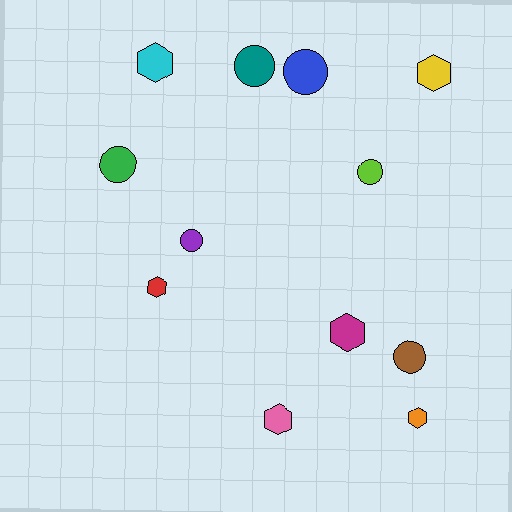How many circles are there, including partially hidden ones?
There are 6 circles.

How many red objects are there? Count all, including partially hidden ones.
There is 1 red object.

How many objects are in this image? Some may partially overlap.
There are 12 objects.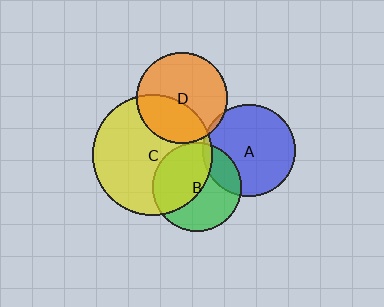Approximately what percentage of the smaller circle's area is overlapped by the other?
Approximately 5%.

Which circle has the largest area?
Circle C (yellow).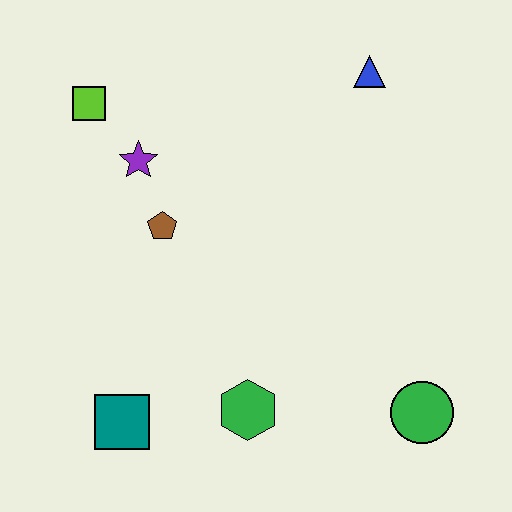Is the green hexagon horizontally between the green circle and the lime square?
Yes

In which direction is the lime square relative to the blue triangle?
The lime square is to the left of the blue triangle.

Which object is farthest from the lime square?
The green circle is farthest from the lime square.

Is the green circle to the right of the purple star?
Yes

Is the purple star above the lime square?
No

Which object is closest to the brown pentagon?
The purple star is closest to the brown pentagon.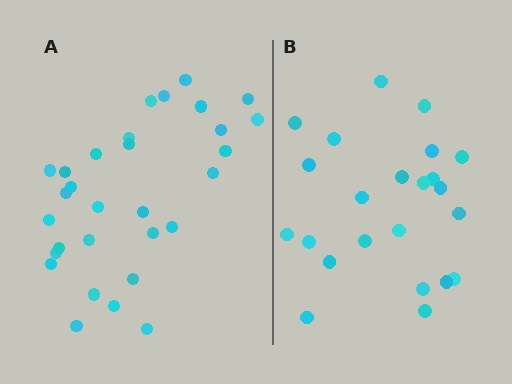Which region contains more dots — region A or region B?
Region A (the left region) has more dots.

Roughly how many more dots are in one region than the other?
Region A has roughly 8 or so more dots than region B.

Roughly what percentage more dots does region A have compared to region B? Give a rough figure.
About 30% more.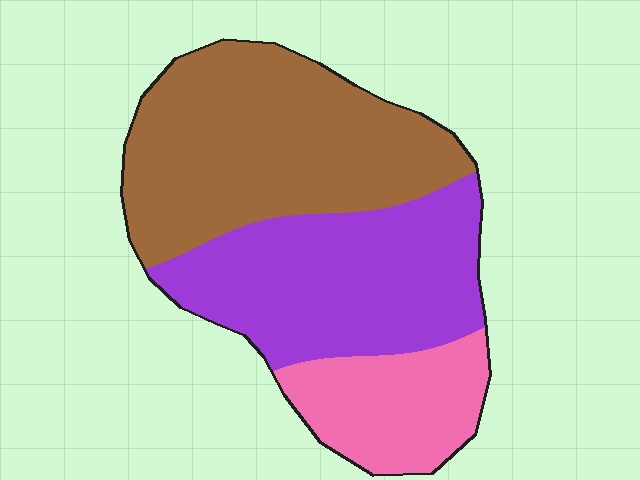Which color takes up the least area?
Pink, at roughly 20%.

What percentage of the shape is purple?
Purple covers 37% of the shape.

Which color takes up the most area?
Brown, at roughly 45%.